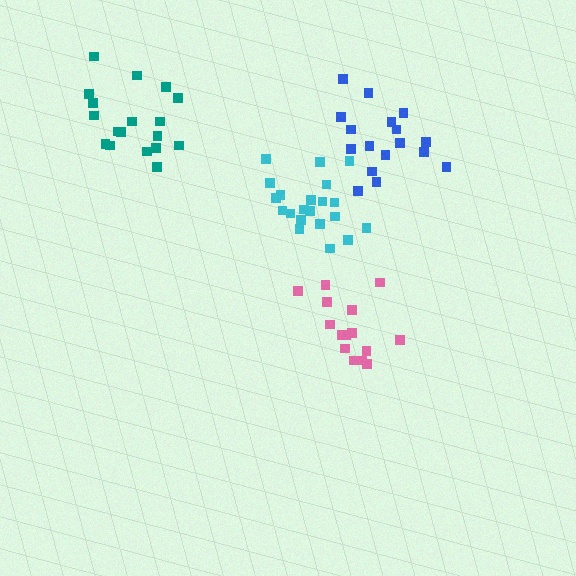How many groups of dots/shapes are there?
There are 4 groups.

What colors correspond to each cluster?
The clusters are colored: blue, cyan, teal, pink.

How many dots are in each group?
Group 1: 17 dots, Group 2: 21 dots, Group 3: 18 dots, Group 4: 15 dots (71 total).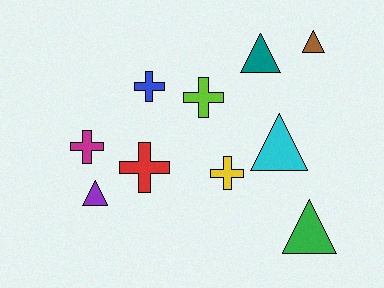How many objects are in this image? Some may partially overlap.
There are 10 objects.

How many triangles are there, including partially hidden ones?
There are 5 triangles.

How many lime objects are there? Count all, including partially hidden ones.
There is 1 lime object.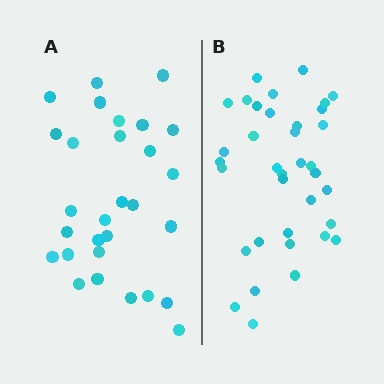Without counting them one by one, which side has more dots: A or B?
Region B (the right region) has more dots.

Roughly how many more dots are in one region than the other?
Region B has roughly 8 or so more dots than region A.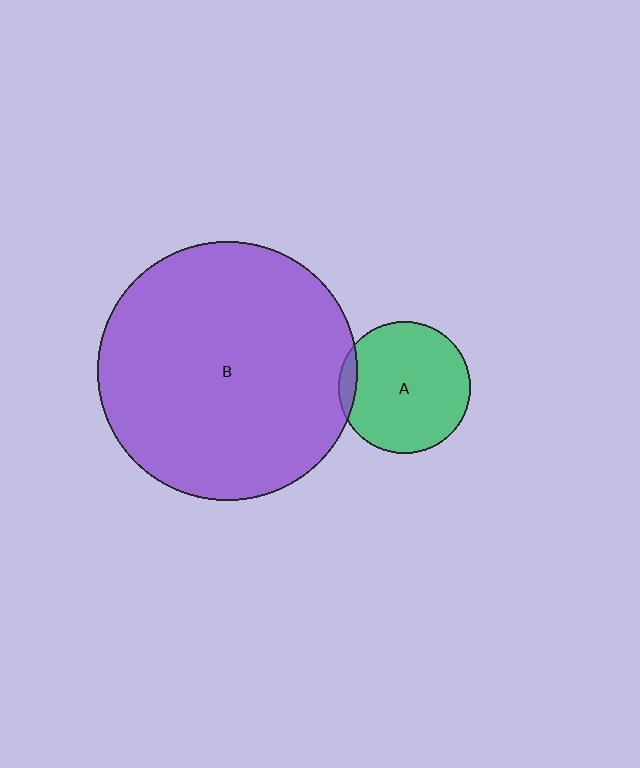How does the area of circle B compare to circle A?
Approximately 3.9 times.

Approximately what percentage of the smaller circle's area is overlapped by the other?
Approximately 5%.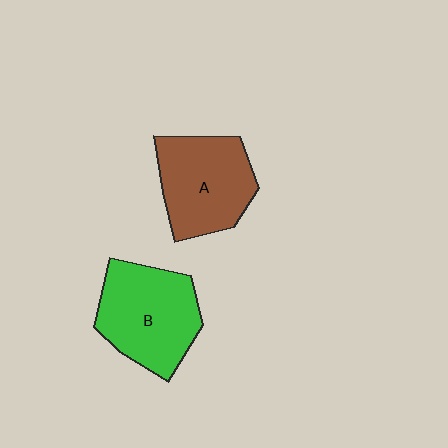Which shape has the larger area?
Shape B (green).